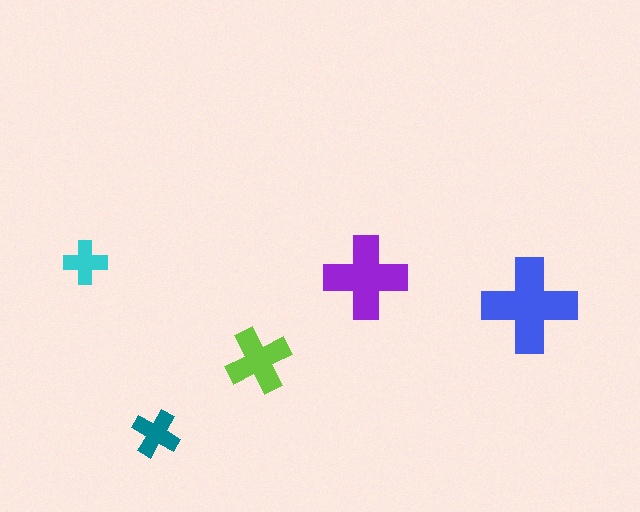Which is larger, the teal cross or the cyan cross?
The teal one.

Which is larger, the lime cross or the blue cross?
The blue one.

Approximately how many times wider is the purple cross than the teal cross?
About 1.5 times wider.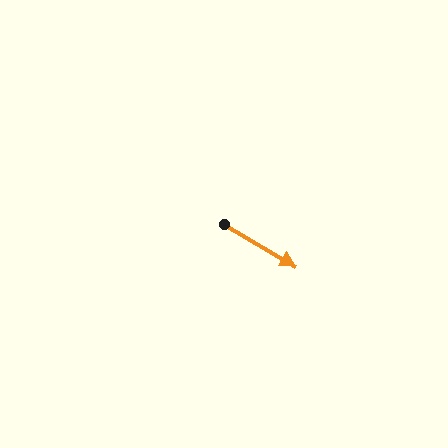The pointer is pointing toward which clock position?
Roughly 4 o'clock.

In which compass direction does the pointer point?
Southeast.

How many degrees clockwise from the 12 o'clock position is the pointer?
Approximately 121 degrees.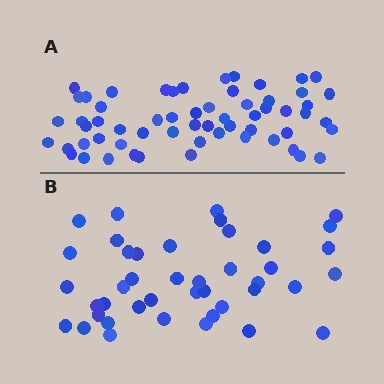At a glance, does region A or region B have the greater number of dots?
Region A (the top region) has more dots.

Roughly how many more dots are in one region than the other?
Region A has approximately 20 more dots than region B.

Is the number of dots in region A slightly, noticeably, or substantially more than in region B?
Region A has noticeably more, but not dramatically so. The ratio is roughly 1.4 to 1.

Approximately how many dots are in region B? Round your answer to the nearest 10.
About 40 dots. (The exact count is 42, which rounds to 40.)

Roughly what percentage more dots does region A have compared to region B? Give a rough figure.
About 45% more.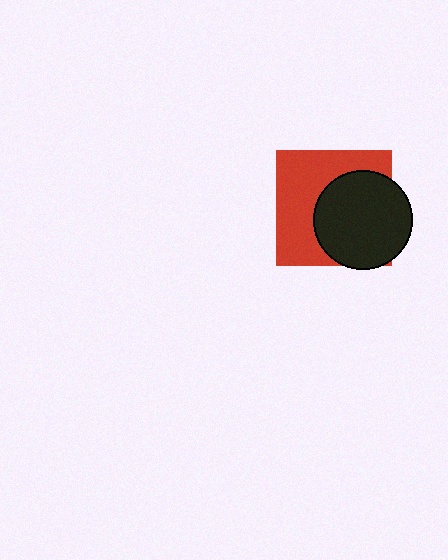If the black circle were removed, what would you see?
You would see the complete red square.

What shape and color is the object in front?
The object in front is a black circle.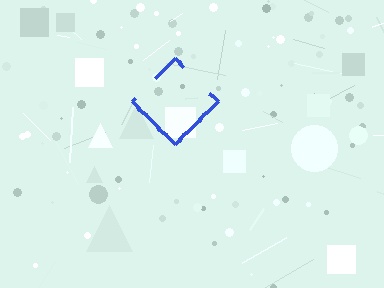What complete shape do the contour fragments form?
The contour fragments form a diamond.